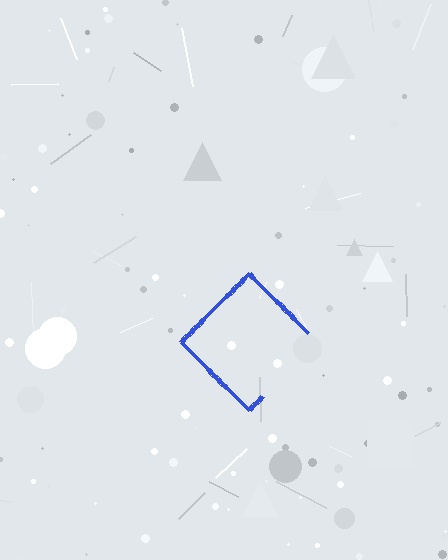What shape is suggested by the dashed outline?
The dashed outline suggests a diamond.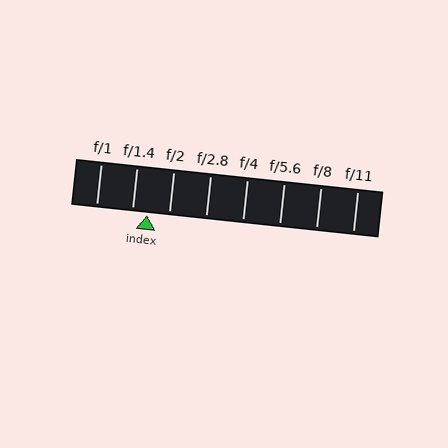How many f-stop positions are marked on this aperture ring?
There are 8 f-stop positions marked.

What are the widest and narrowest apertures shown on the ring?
The widest aperture shown is f/1 and the narrowest is f/11.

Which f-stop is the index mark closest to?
The index mark is closest to f/1.4.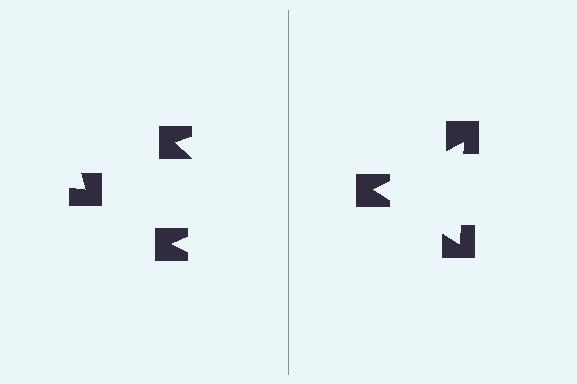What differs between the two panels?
The notched squares are positioned identically on both sides; only the wedge orientations differ. On the right they align to a triangle; on the left they are misaligned.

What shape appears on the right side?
An illusory triangle.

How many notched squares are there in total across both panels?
6 — 3 on each side.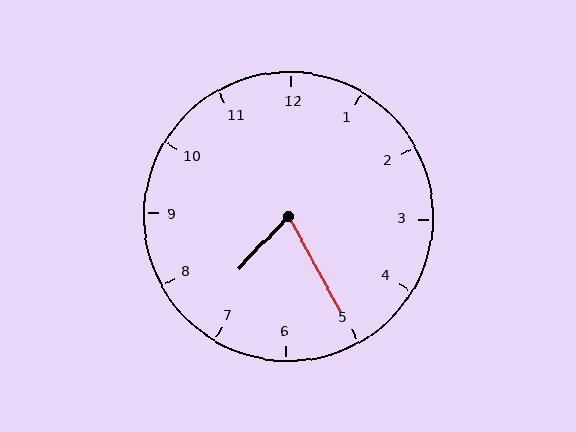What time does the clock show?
7:25.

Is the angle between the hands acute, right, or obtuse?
It is acute.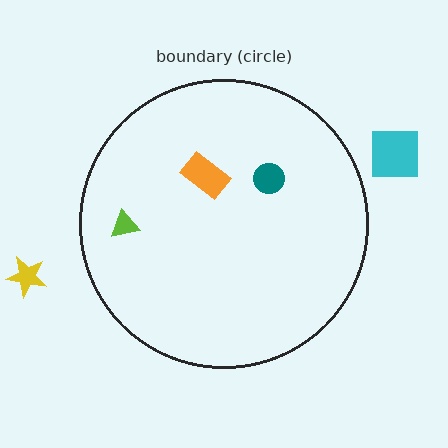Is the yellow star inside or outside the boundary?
Outside.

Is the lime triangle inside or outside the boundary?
Inside.